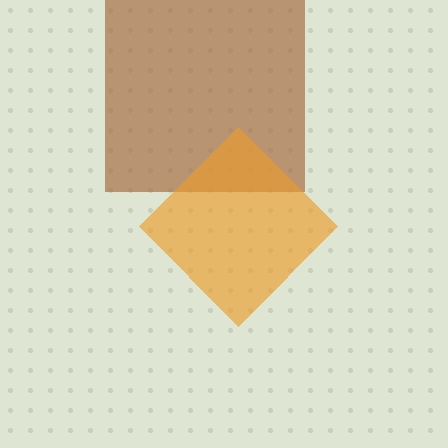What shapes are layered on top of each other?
The layered shapes are: a brown square, an orange diamond.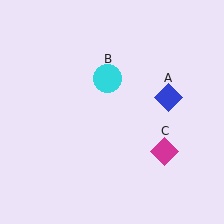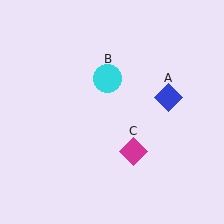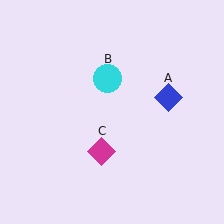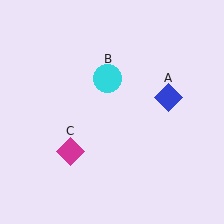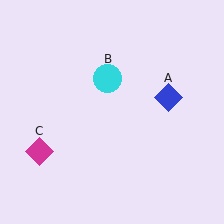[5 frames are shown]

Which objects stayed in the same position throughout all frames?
Blue diamond (object A) and cyan circle (object B) remained stationary.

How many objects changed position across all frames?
1 object changed position: magenta diamond (object C).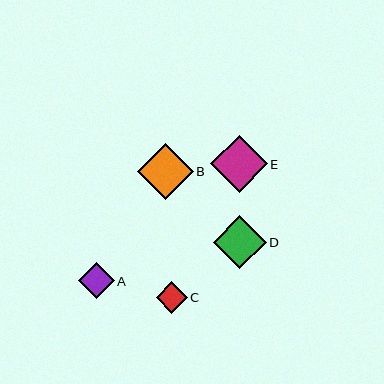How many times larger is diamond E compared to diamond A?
Diamond E is approximately 1.6 times the size of diamond A.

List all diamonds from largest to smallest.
From largest to smallest: E, B, D, A, C.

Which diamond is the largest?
Diamond E is the largest with a size of approximately 57 pixels.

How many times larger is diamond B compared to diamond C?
Diamond B is approximately 1.8 times the size of diamond C.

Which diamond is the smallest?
Diamond C is the smallest with a size of approximately 31 pixels.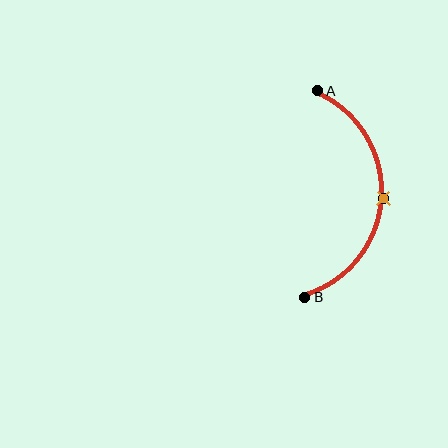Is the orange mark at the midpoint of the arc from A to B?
Yes. The orange mark lies on the arc at equal arc-length from both A and B — it is the arc midpoint.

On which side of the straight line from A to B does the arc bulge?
The arc bulges to the right of the straight line connecting A and B.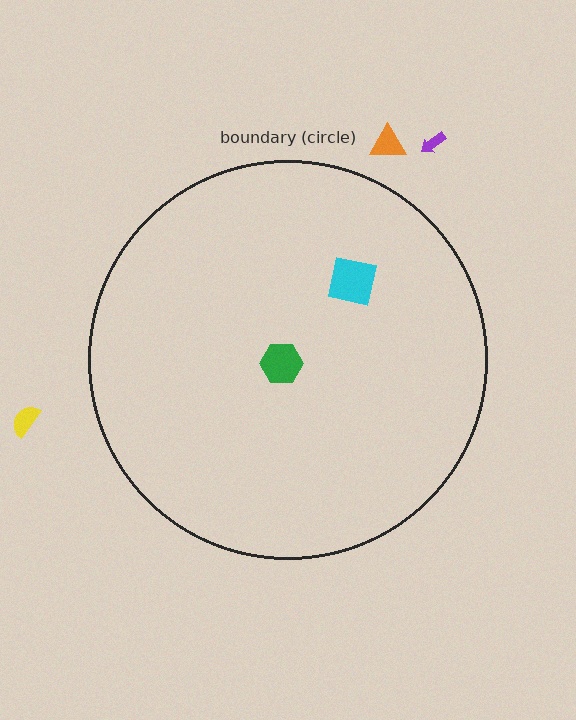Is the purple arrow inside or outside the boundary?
Outside.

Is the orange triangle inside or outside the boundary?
Outside.